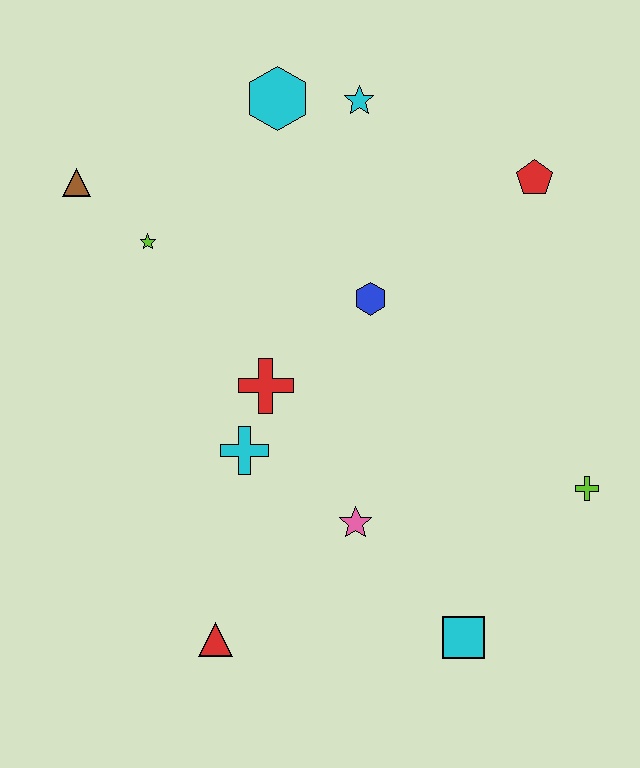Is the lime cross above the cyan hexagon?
No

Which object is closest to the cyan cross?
The red cross is closest to the cyan cross.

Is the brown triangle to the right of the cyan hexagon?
No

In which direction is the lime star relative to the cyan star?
The lime star is to the left of the cyan star.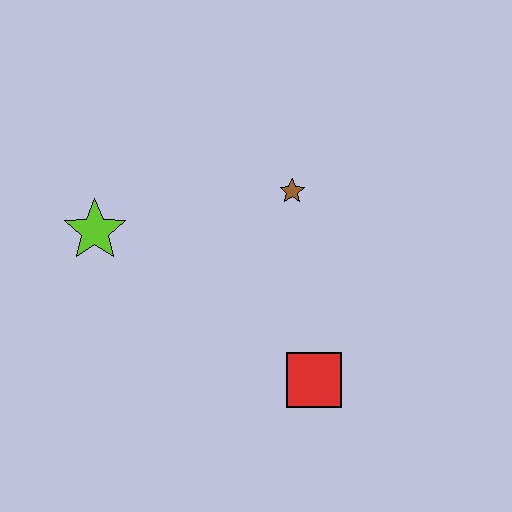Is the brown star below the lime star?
No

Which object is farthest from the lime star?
The red square is farthest from the lime star.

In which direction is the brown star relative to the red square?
The brown star is above the red square.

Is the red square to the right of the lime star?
Yes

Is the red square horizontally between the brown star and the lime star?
No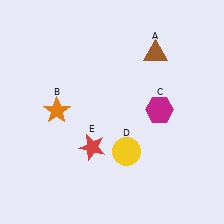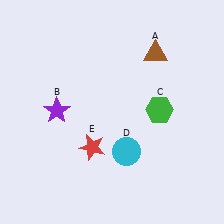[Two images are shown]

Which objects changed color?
B changed from orange to purple. C changed from magenta to green. D changed from yellow to cyan.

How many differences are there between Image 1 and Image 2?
There are 3 differences between the two images.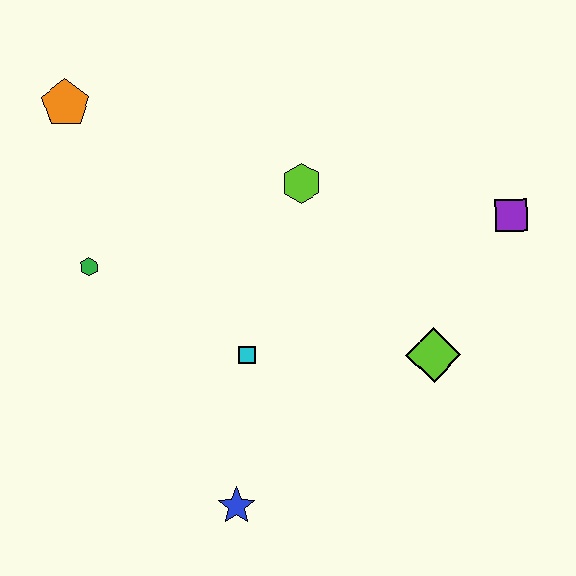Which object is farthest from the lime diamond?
The orange pentagon is farthest from the lime diamond.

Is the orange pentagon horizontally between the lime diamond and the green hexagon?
No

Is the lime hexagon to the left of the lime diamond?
Yes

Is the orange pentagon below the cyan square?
No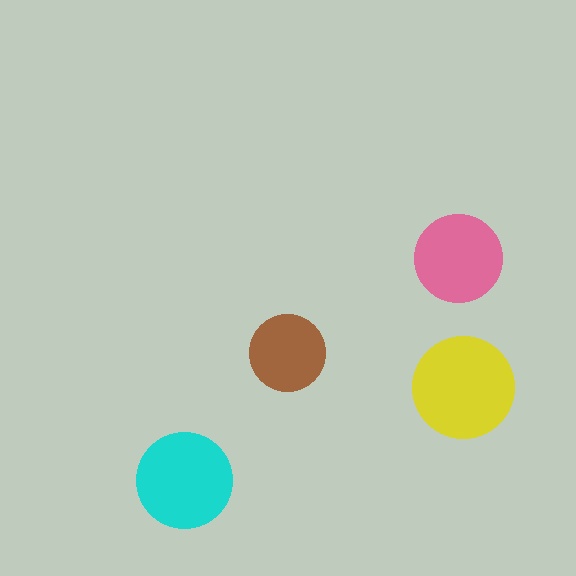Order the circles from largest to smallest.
the yellow one, the cyan one, the pink one, the brown one.